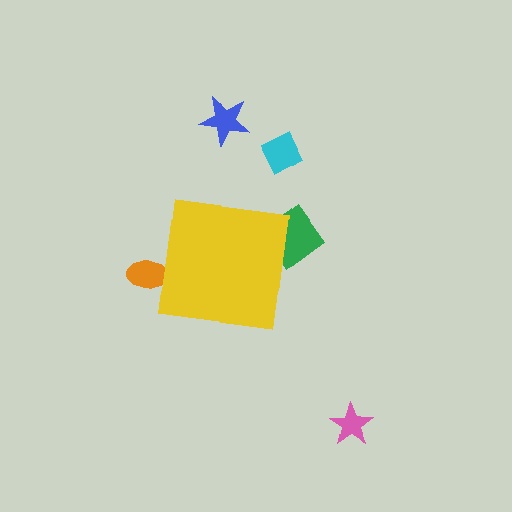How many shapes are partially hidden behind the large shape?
2 shapes are partially hidden.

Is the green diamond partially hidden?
Yes, the green diamond is partially hidden behind the yellow square.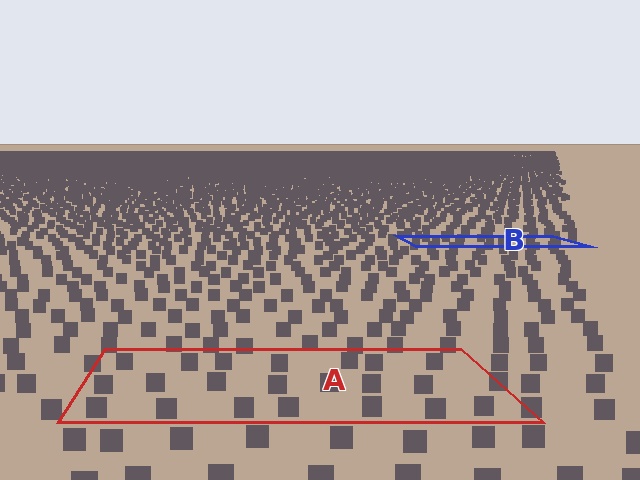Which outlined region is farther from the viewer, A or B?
Region B is farther from the viewer — the texture elements inside it appear smaller and more densely packed.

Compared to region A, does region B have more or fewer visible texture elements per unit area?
Region B has more texture elements per unit area — they are packed more densely because it is farther away.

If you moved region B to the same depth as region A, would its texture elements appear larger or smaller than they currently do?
They would appear larger. At a closer depth, the same texture elements are projected at a bigger on-screen size.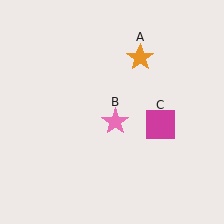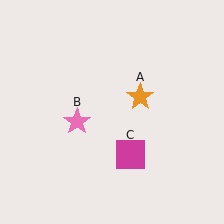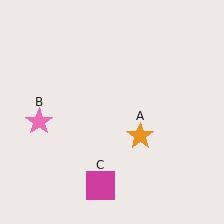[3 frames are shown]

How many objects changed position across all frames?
3 objects changed position: orange star (object A), pink star (object B), magenta square (object C).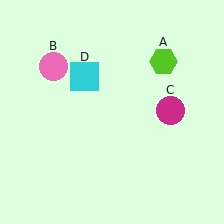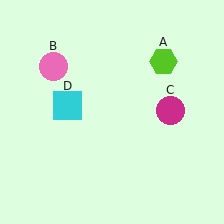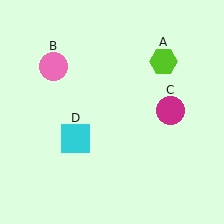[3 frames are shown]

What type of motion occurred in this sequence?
The cyan square (object D) rotated counterclockwise around the center of the scene.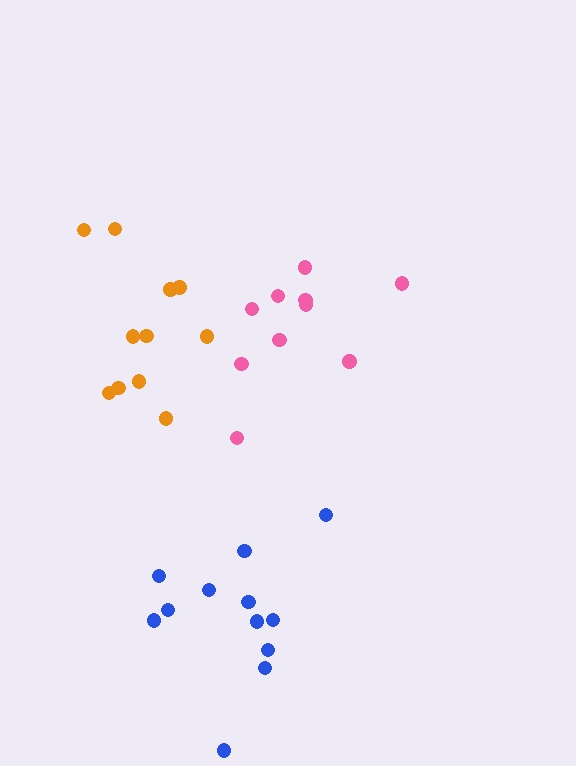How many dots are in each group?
Group 1: 12 dots, Group 2: 11 dots, Group 3: 10 dots (33 total).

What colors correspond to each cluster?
The clusters are colored: blue, orange, pink.